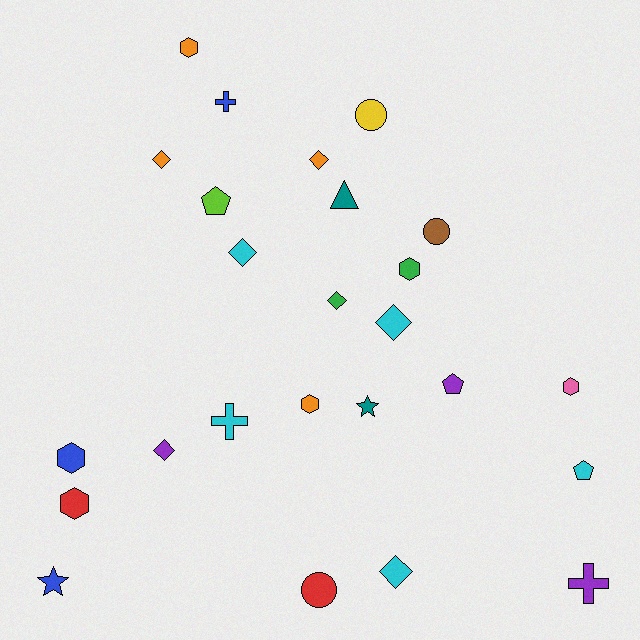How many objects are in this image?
There are 25 objects.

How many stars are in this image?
There are 2 stars.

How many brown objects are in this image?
There is 1 brown object.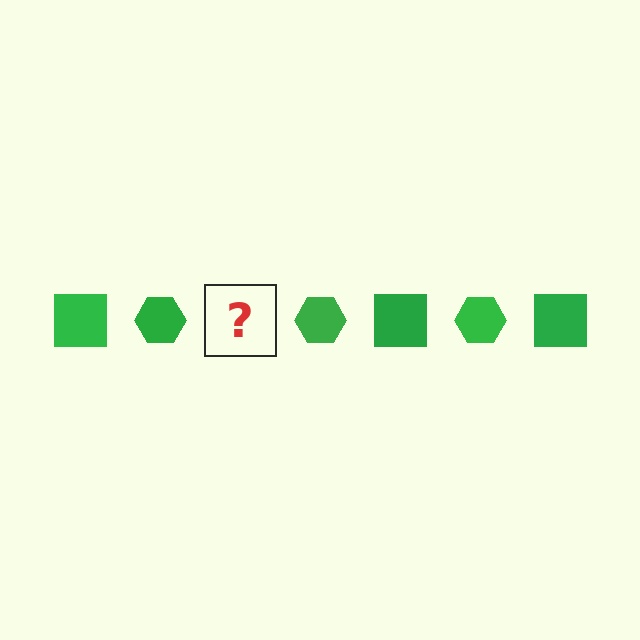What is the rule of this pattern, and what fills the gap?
The rule is that the pattern cycles through square, hexagon shapes in green. The gap should be filled with a green square.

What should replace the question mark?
The question mark should be replaced with a green square.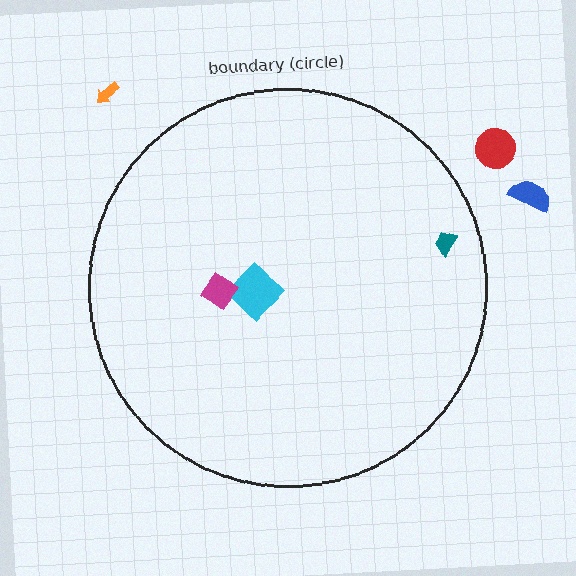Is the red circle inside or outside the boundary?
Outside.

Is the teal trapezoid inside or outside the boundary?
Inside.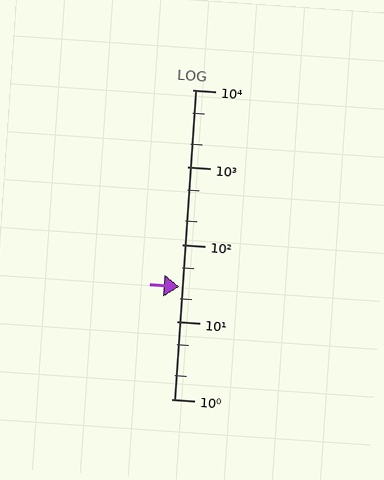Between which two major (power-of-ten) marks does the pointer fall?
The pointer is between 10 and 100.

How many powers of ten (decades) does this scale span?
The scale spans 4 decades, from 1 to 10000.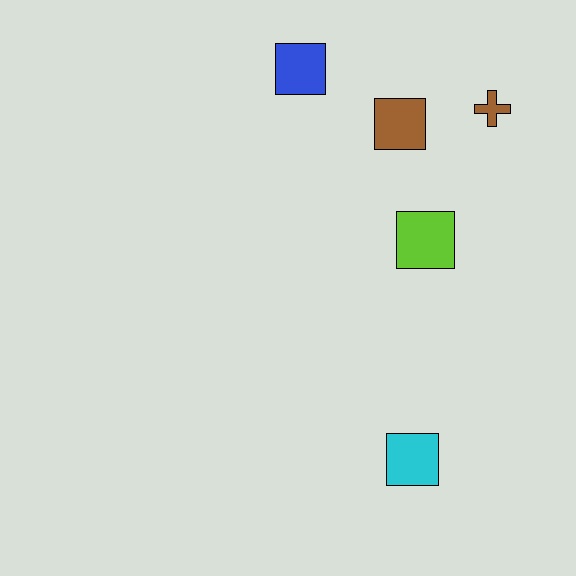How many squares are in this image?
There are 4 squares.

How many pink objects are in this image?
There are no pink objects.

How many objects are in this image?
There are 5 objects.